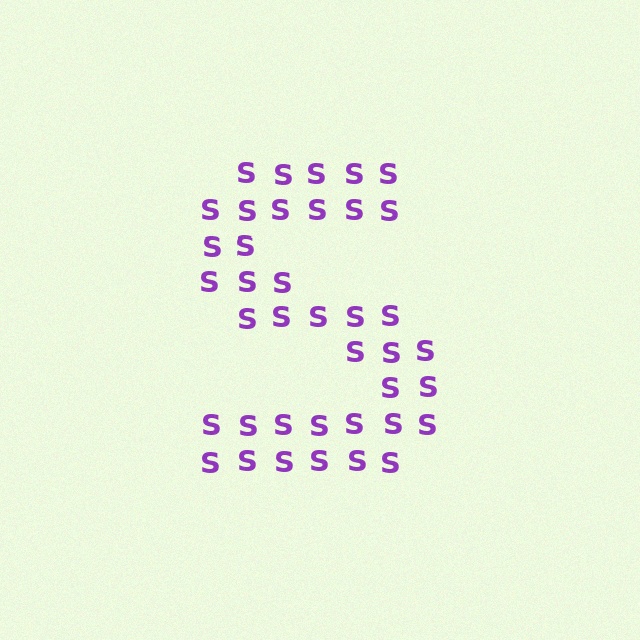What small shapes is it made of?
It is made of small letter S's.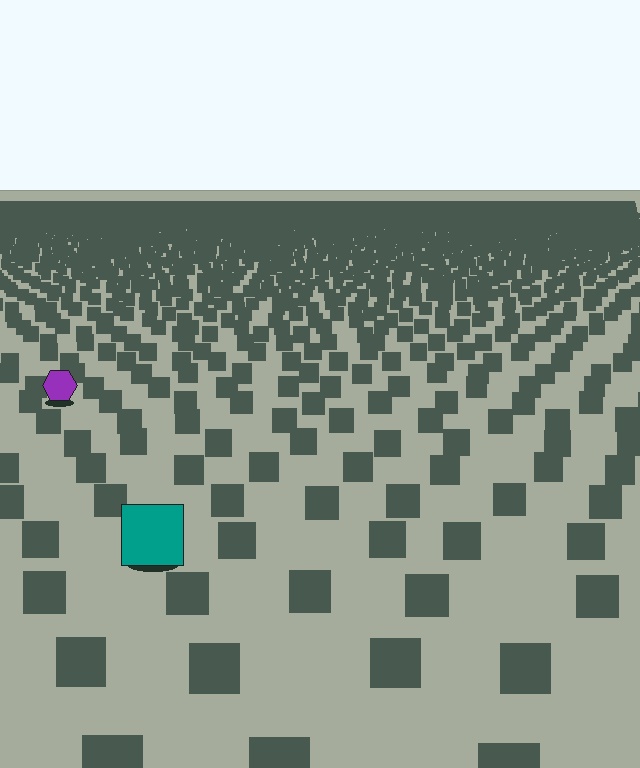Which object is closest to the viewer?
The teal square is closest. The texture marks near it are larger and more spread out.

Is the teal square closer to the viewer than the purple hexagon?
Yes. The teal square is closer — you can tell from the texture gradient: the ground texture is coarser near it.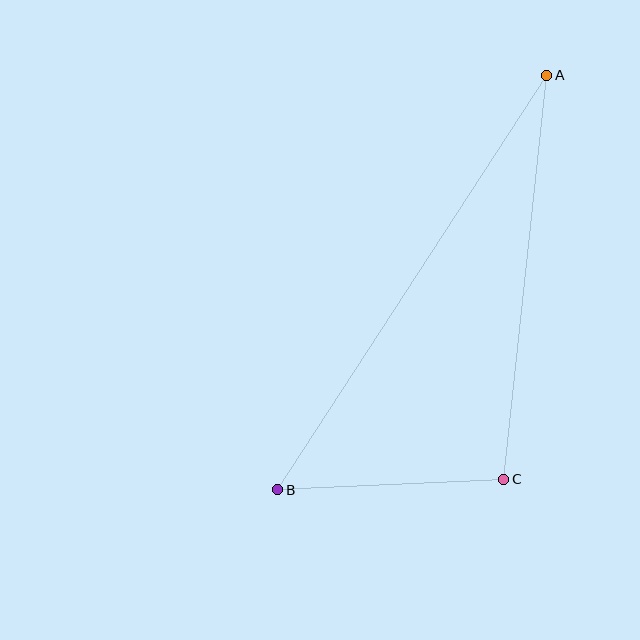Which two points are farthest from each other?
Points A and B are farthest from each other.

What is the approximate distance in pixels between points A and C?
The distance between A and C is approximately 406 pixels.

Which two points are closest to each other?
Points B and C are closest to each other.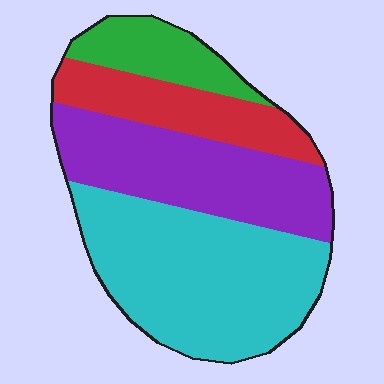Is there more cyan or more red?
Cyan.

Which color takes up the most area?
Cyan, at roughly 40%.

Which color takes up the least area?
Green, at roughly 10%.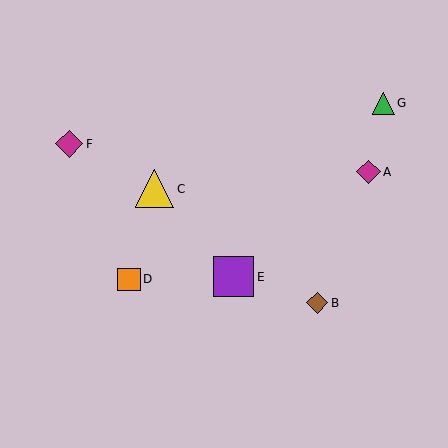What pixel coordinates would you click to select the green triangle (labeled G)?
Click at (383, 103) to select the green triangle G.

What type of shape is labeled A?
Shape A is a magenta diamond.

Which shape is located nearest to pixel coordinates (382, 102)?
The green triangle (labeled G) at (383, 103) is nearest to that location.